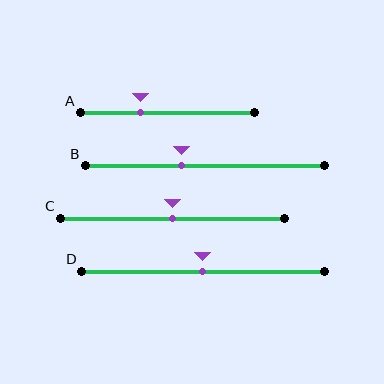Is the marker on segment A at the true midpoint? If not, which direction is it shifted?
No, the marker on segment A is shifted to the left by about 16% of the segment length.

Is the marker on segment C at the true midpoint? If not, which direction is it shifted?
Yes, the marker on segment C is at the true midpoint.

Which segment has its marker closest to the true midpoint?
Segment C has its marker closest to the true midpoint.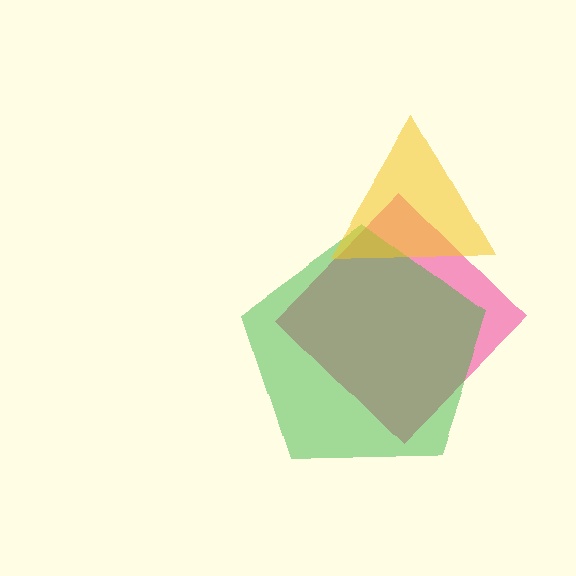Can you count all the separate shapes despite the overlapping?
Yes, there are 3 separate shapes.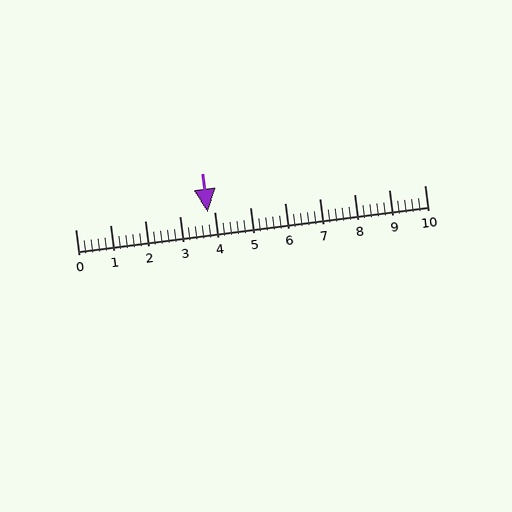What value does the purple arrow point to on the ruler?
The purple arrow points to approximately 3.8.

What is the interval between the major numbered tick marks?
The major tick marks are spaced 1 units apart.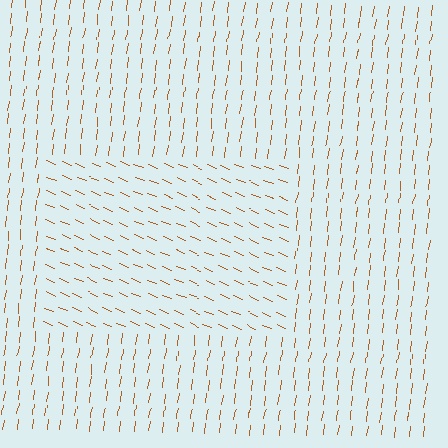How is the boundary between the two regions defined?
The boundary is defined purely by a change in line orientation (approximately 75 degrees difference). All lines are the same color and thickness.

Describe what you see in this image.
The image is filled with small brown line segments. A rectangle region in the image has lines oriented differently from the surrounding lines, creating a visible texture boundary.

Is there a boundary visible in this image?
Yes, there is a texture boundary formed by a change in line orientation.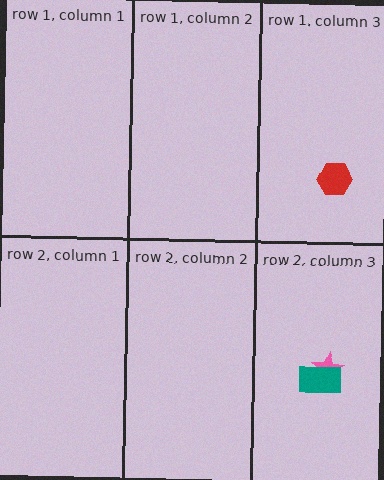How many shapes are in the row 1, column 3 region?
1.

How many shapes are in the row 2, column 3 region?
2.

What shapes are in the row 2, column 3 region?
The pink star, the teal rectangle.